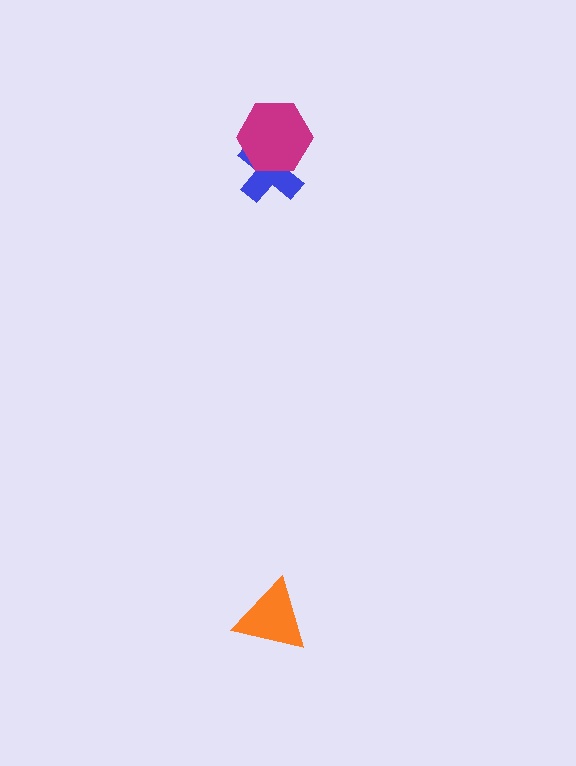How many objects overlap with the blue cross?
1 object overlaps with the blue cross.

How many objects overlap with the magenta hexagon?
1 object overlaps with the magenta hexagon.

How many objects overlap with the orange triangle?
0 objects overlap with the orange triangle.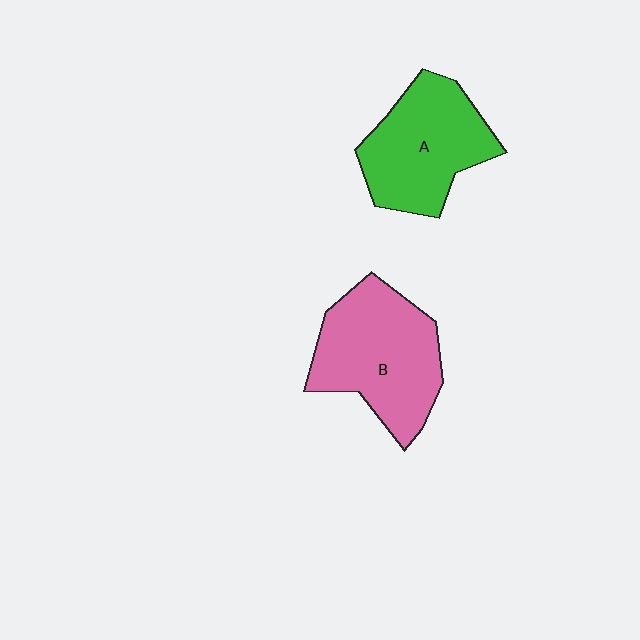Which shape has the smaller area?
Shape A (green).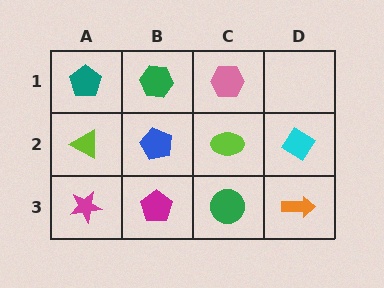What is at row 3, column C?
A green circle.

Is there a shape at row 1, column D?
No, that cell is empty.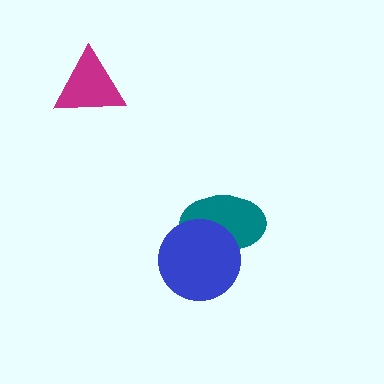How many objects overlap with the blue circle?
1 object overlaps with the blue circle.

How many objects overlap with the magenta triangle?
0 objects overlap with the magenta triangle.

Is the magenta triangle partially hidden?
No, no other shape covers it.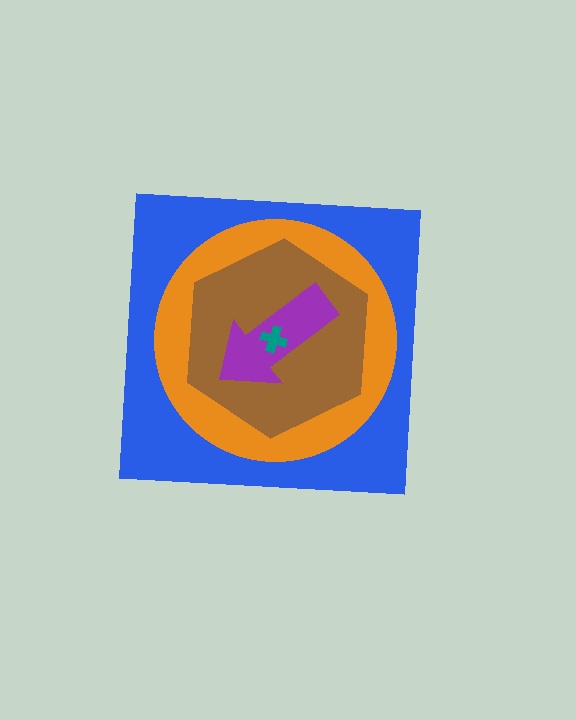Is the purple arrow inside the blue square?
Yes.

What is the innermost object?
The teal cross.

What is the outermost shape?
The blue square.